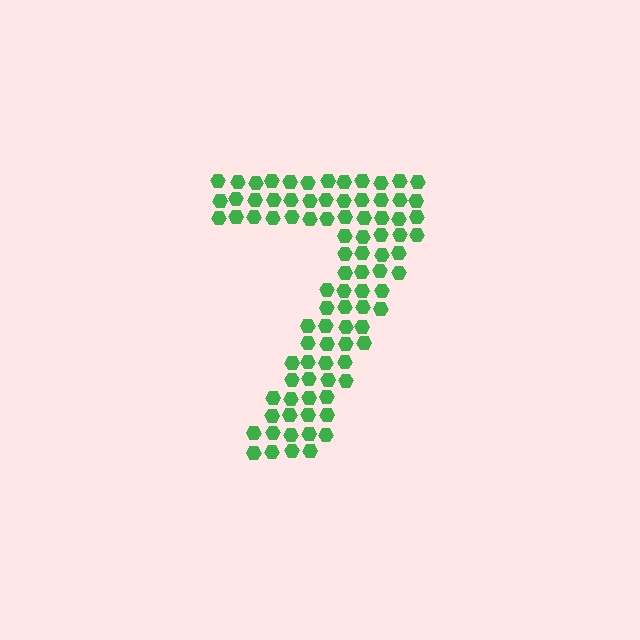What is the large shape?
The large shape is the digit 7.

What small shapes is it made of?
It is made of small hexagons.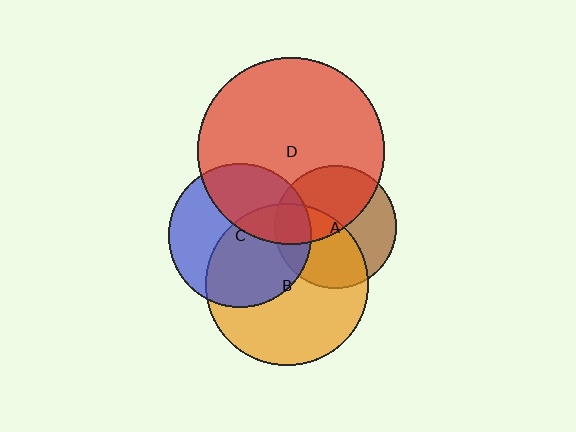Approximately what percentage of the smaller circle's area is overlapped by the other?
Approximately 40%.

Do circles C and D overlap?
Yes.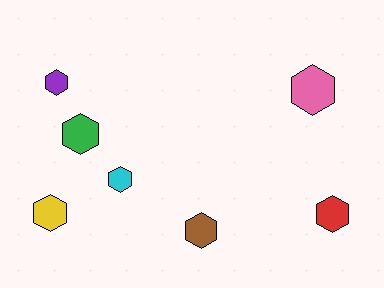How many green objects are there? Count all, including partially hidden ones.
There is 1 green object.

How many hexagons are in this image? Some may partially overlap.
There are 7 hexagons.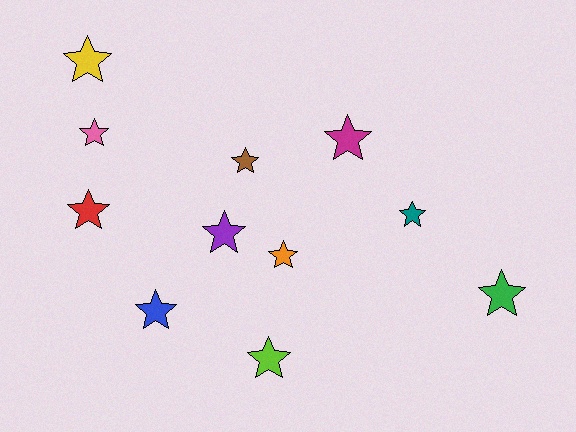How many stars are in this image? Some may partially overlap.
There are 11 stars.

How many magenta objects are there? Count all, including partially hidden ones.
There is 1 magenta object.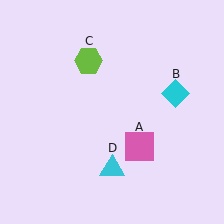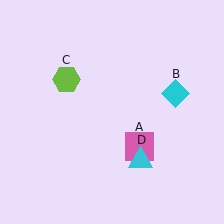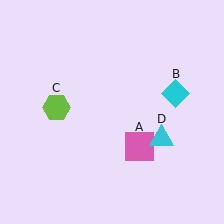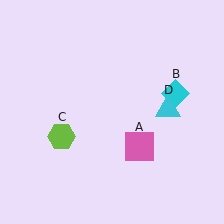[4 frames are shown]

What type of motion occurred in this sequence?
The lime hexagon (object C), cyan triangle (object D) rotated counterclockwise around the center of the scene.